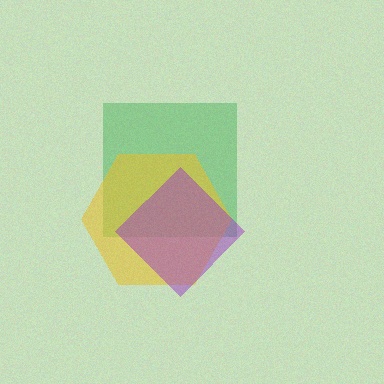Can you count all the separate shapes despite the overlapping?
Yes, there are 3 separate shapes.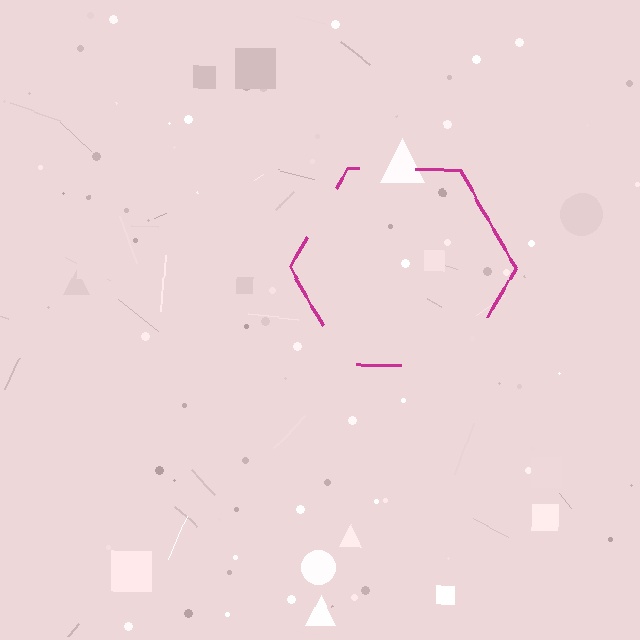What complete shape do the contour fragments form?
The contour fragments form a hexagon.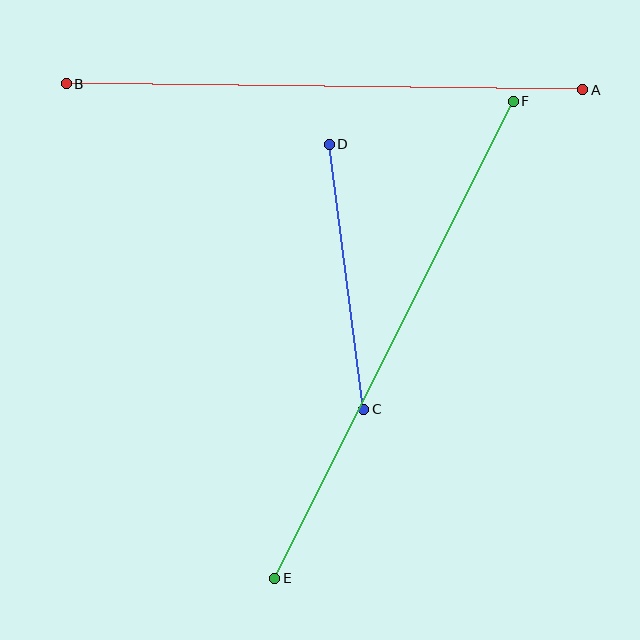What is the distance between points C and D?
The distance is approximately 267 pixels.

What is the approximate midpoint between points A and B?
The midpoint is at approximately (325, 87) pixels.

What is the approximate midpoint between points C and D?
The midpoint is at approximately (346, 277) pixels.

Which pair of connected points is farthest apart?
Points E and F are farthest apart.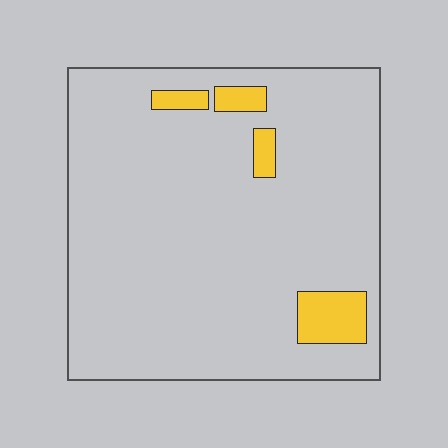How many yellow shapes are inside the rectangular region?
4.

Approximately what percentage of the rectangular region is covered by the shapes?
Approximately 10%.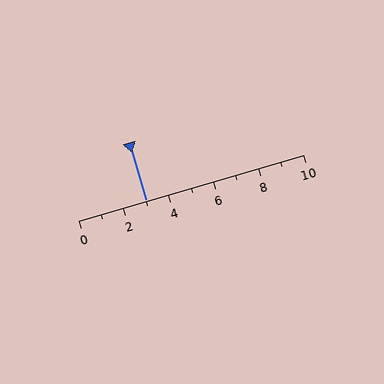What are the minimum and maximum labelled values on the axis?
The axis runs from 0 to 10.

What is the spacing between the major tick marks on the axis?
The major ticks are spaced 2 apart.